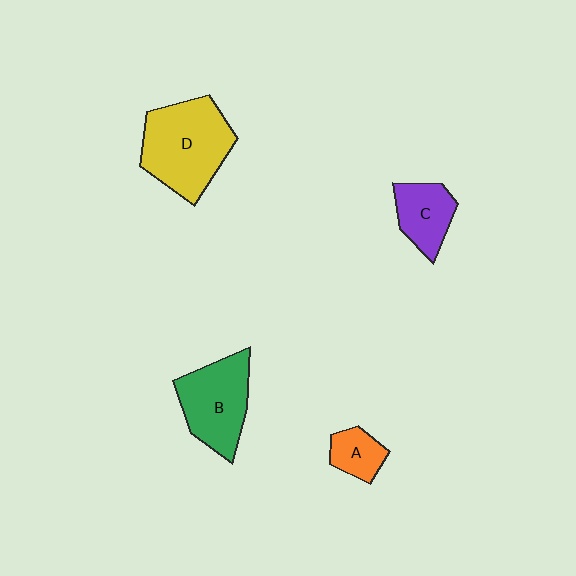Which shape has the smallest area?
Shape A (orange).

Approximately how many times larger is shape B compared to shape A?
Approximately 2.4 times.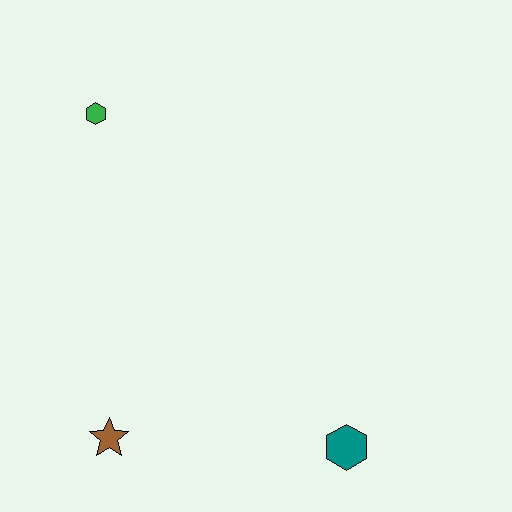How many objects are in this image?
There are 3 objects.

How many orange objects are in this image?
There are no orange objects.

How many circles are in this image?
There are no circles.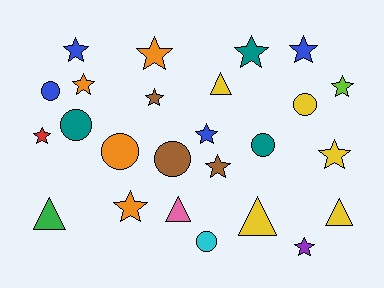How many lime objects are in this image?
There is 1 lime object.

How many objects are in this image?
There are 25 objects.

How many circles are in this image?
There are 7 circles.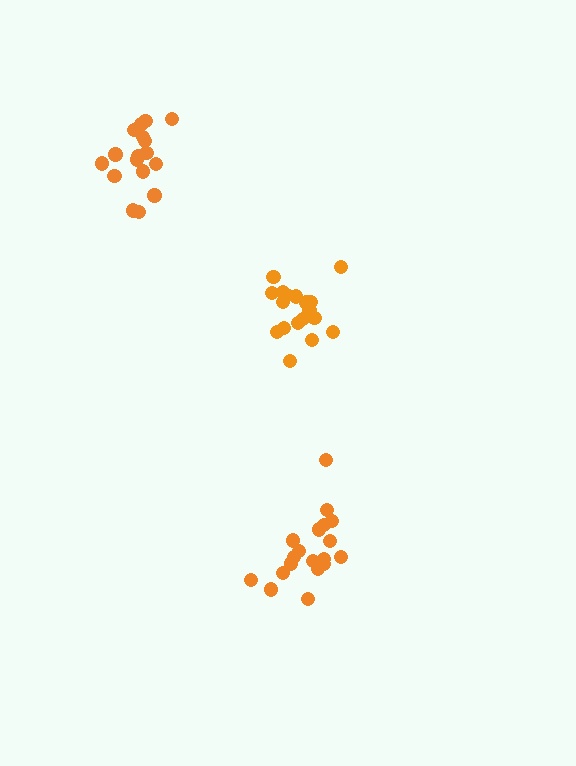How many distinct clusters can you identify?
There are 3 distinct clusters.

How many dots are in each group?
Group 1: 18 dots, Group 2: 19 dots, Group 3: 17 dots (54 total).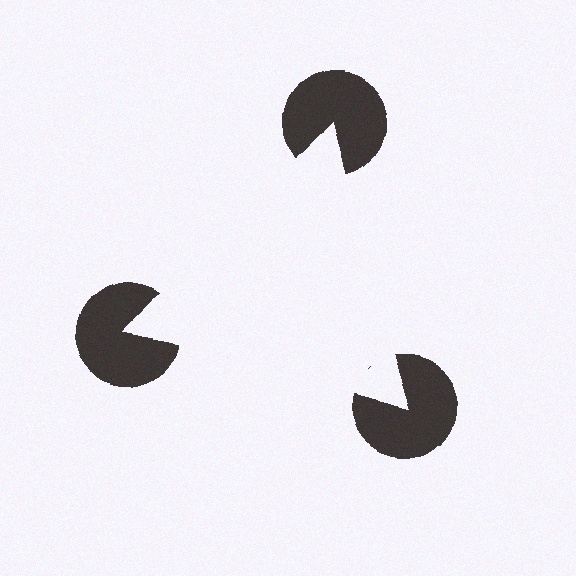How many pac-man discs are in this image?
There are 3 — one at each vertex of the illusory triangle.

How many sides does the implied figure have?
3 sides.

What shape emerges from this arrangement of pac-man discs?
An illusory triangle — its edges are inferred from the aligned wedge cuts in the pac-man discs, not physically drawn.